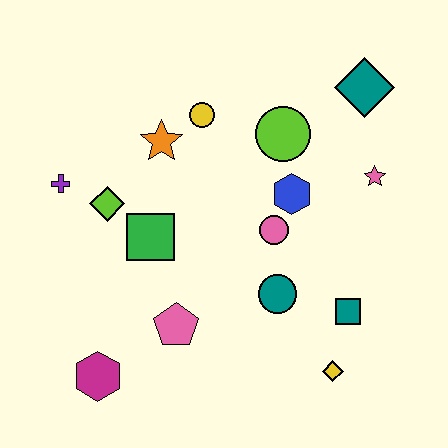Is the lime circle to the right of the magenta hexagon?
Yes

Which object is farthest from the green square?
The teal diamond is farthest from the green square.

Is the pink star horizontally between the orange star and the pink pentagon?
No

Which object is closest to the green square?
The lime diamond is closest to the green square.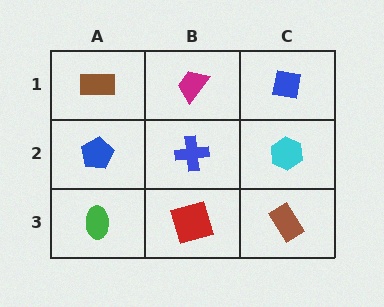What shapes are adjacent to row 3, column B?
A blue cross (row 2, column B), a green ellipse (row 3, column A), a brown rectangle (row 3, column C).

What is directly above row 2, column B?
A magenta trapezoid.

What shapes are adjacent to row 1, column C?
A cyan hexagon (row 2, column C), a magenta trapezoid (row 1, column B).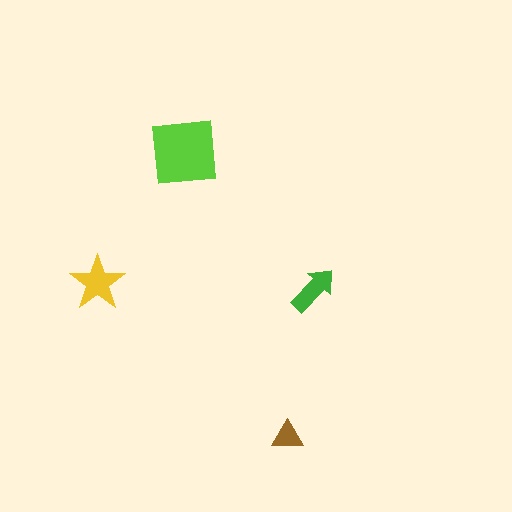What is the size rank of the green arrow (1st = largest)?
3rd.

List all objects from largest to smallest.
The lime square, the yellow star, the green arrow, the brown triangle.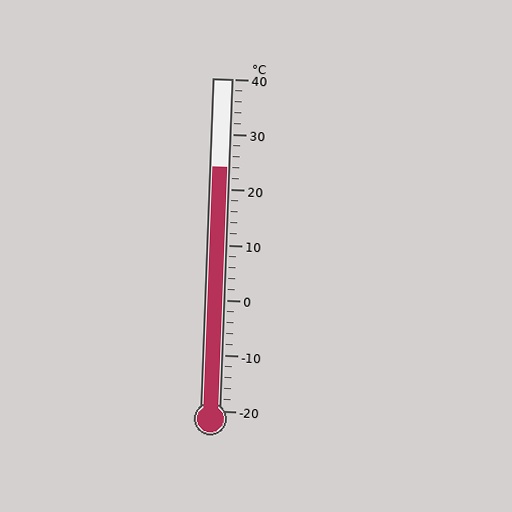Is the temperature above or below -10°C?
The temperature is above -10°C.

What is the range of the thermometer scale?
The thermometer scale ranges from -20°C to 40°C.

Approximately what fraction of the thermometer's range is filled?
The thermometer is filled to approximately 75% of its range.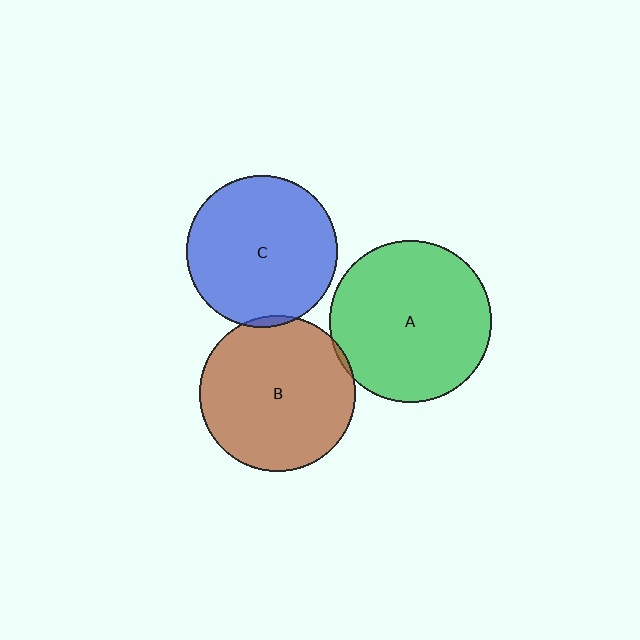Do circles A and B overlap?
Yes.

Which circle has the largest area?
Circle A (green).